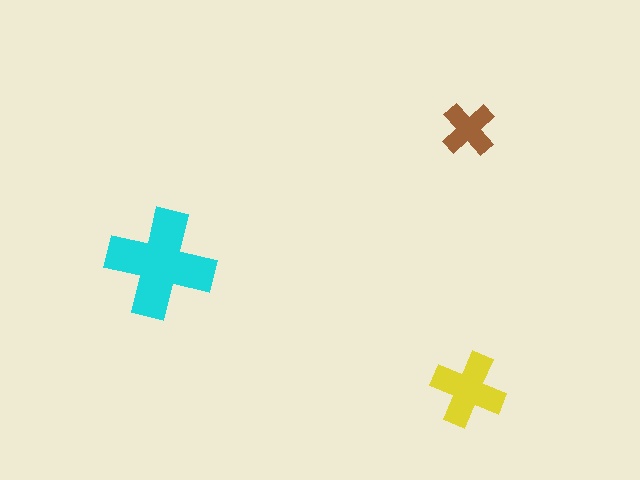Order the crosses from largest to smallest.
the cyan one, the yellow one, the brown one.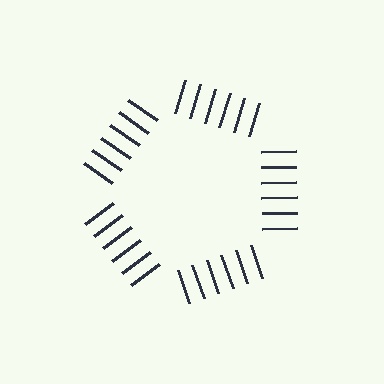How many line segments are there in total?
30 — 6 along each of the 5 edges.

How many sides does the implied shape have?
5 sides — the line-ends trace a pentagon.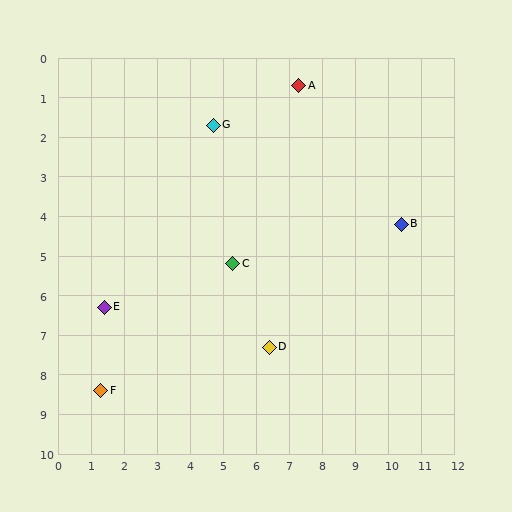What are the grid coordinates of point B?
Point B is at approximately (10.4, 4.2).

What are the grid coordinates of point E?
Point E is at approximately (1.4, 6.3).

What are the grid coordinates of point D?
Point D is at approximately (6.4, 7.3).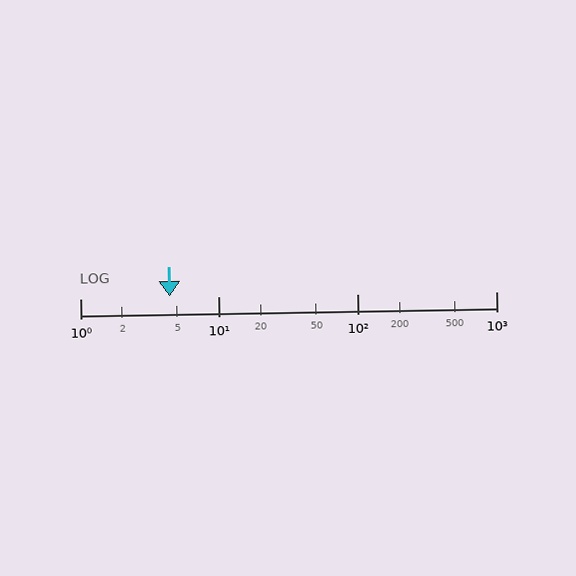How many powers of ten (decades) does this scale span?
The scale spans 3 decades, from 1 to 1000.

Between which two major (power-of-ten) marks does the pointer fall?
The pointer is between 1 and 10.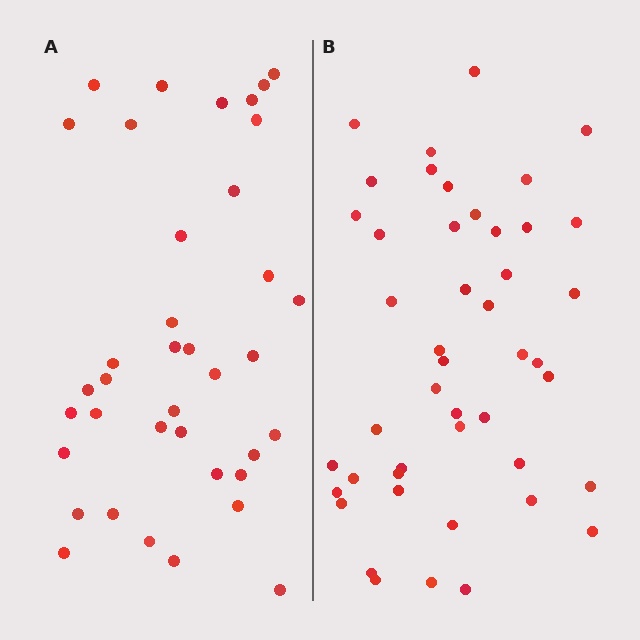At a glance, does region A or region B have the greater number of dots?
Region B (the right region) has more dots.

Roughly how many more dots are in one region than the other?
Region B has roughly 8 or so more dots than region A.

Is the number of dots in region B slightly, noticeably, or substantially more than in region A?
Region B has only slightly more — the two regions are fairly close. The ratio is roughly 1.2 to 1.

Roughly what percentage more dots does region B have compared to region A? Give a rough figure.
About 20% more.